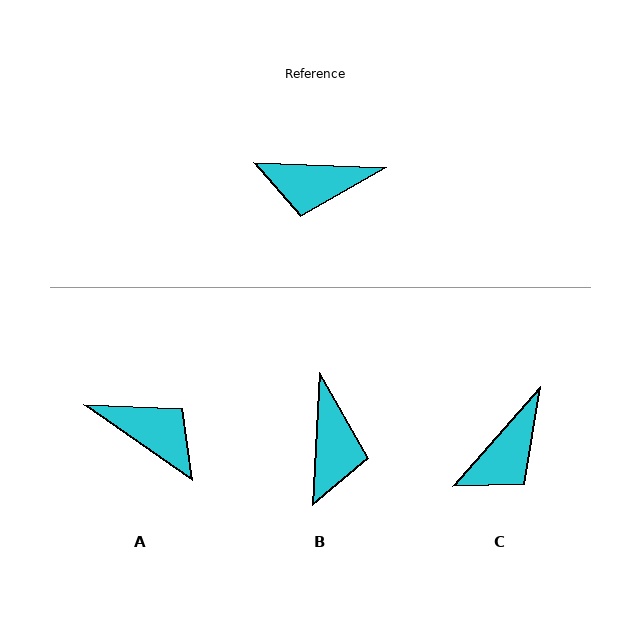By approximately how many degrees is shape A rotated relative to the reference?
Approximately 148 degrees counter-clockwise.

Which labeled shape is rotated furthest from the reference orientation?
A, about 148 degrees away.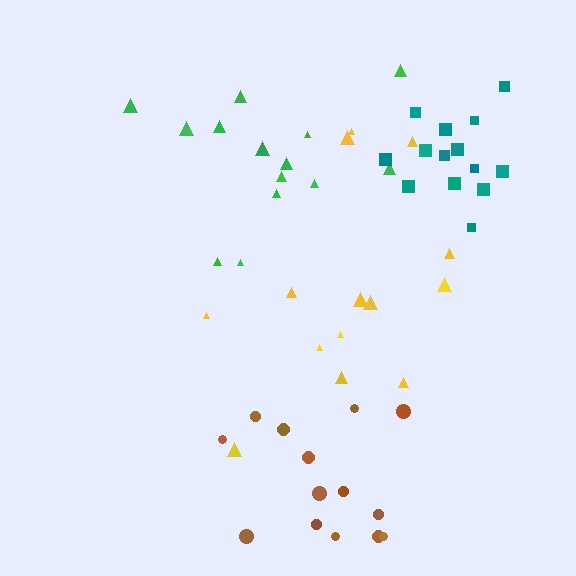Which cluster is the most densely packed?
Teal.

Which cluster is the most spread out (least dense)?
Yellow.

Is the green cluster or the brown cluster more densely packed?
Brown.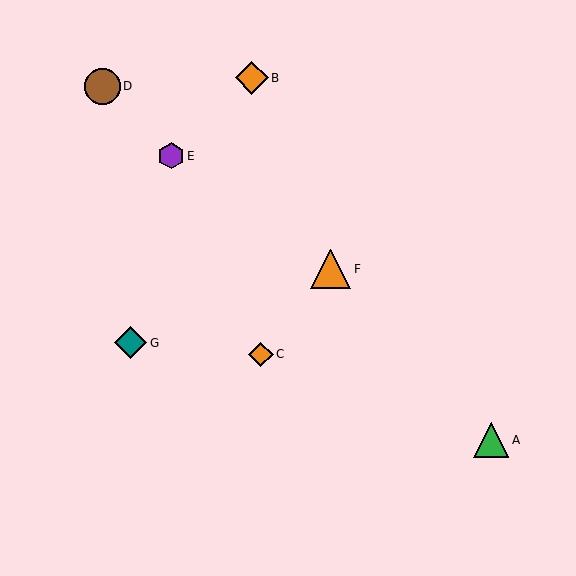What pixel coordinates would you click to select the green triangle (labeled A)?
Click at (491, 440) to select the green triangle A.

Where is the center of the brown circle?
The center of the brown circle is at (102, 86).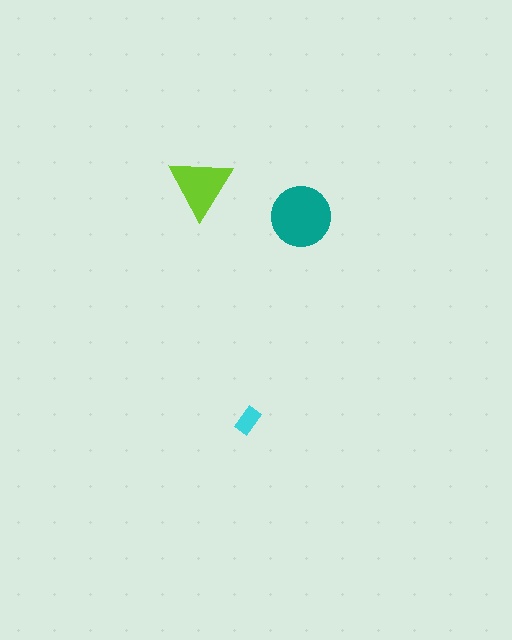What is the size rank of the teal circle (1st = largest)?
1st.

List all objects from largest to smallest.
The teal circle, the lime triangle, the cyan rectangle.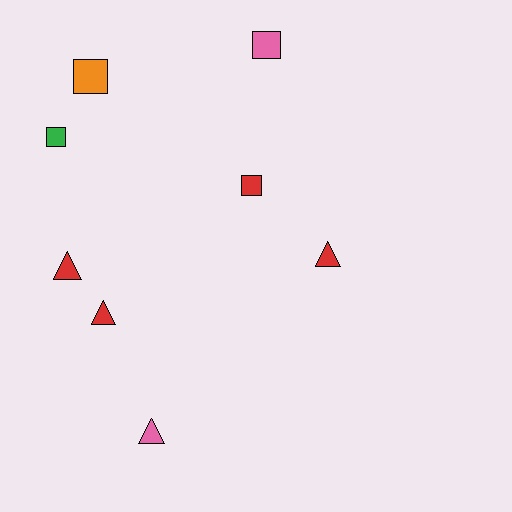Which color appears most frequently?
Red, with 4 objects.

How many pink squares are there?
There is 1 pink square.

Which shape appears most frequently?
Triangle, with 4 objects.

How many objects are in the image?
There are 8 objects.